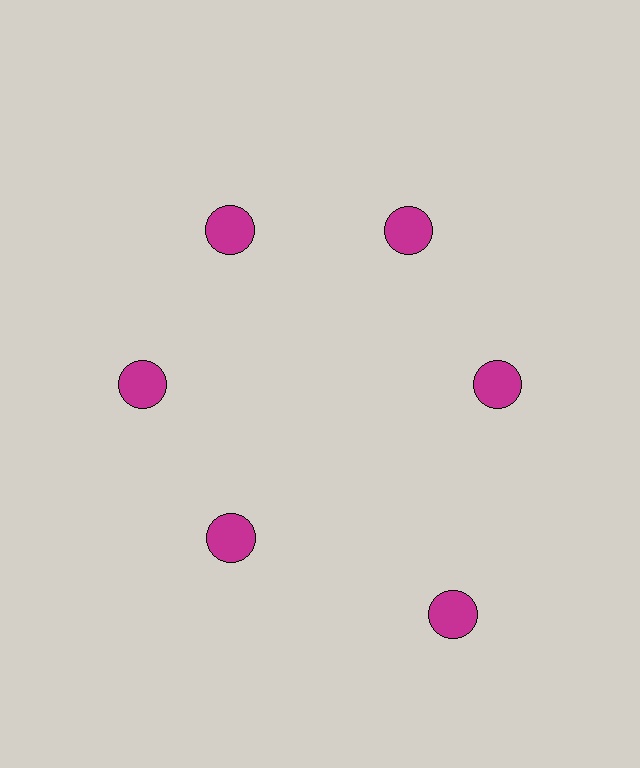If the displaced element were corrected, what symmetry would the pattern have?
It would have 6-fold rotational symmetry — the pattern would map onto itself every 60 degrees.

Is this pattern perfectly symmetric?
No. The 6 magenta circles are arranged in a ring, but one element near the 5 o'clock position is pushed outward from the center, breaking the 6-fold rotational symmetry.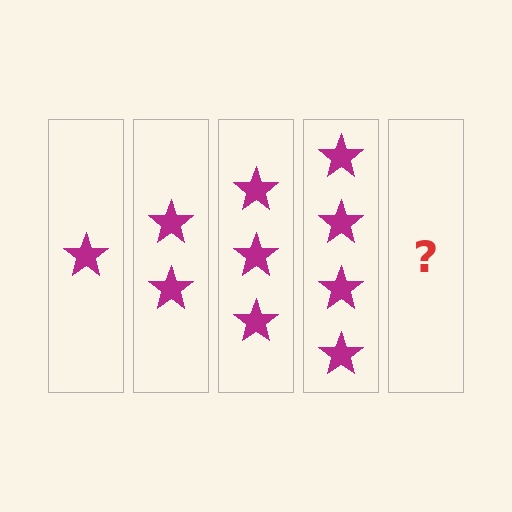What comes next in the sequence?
The next element should be 5 stars.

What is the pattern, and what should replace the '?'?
The pattern is that each step adds one more star. The '?' should be 5 stars.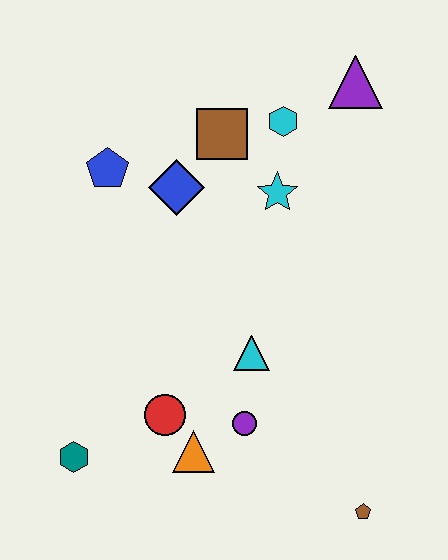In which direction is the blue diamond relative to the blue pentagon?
The blue diamond is to the right of the blue pentagon.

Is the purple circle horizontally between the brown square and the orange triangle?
No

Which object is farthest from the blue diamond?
The brown pentagon is farthest from the blue diamond.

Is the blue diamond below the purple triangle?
Yes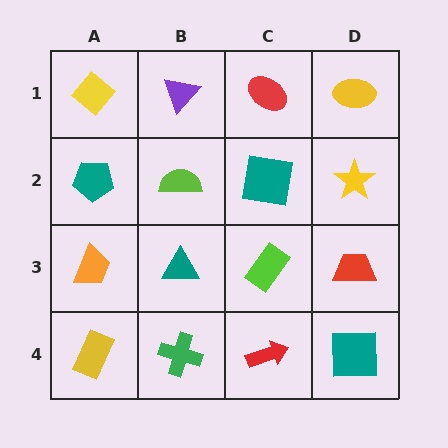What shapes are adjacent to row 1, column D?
A yellow star (row 2, column D), a red ellipse (row 1, column C).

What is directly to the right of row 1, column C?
A yellow ellipse.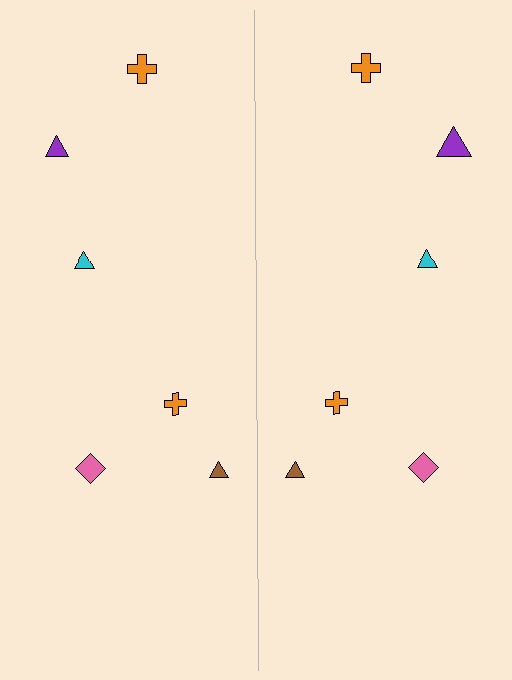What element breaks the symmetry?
The purple triangle on the right side has a different size than its mirror counterpart.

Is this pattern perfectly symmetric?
No, the pattern is not perfectly symmetric. The purple triangle on the right side has a different size than its mirror counterpart.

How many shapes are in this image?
There are 12 shapes in this image.